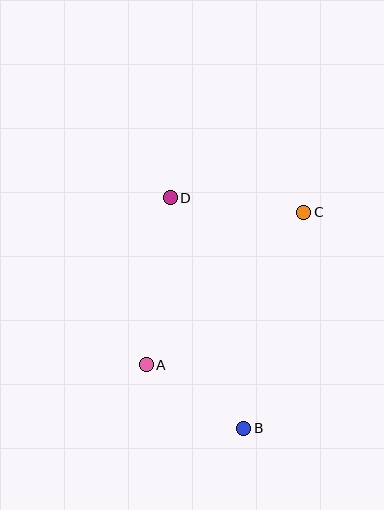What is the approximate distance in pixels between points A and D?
The distance between A and D is approximately 169 pixels.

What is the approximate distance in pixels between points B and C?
The distance between B and C is approximately 224 pixels.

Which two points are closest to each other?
Points A and B are closest to each other.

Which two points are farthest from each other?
Points B and D are farthest from each other.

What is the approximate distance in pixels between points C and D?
The distance between C and D is approximately 134 pixels.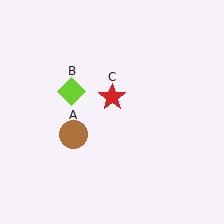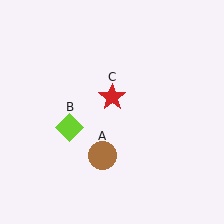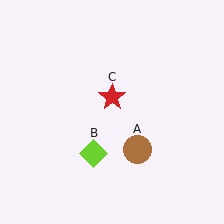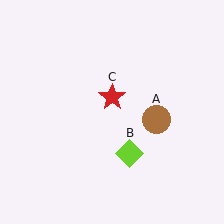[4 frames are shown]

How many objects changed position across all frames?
2 objects changed position: brown circle (object A), lime diamond (object B).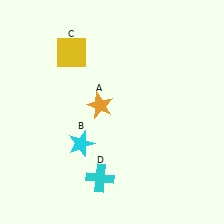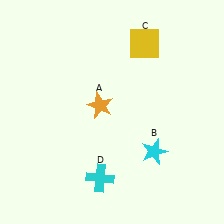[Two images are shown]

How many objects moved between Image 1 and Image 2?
2 objects moved between the two images.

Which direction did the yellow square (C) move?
The yellow square (C) moved right.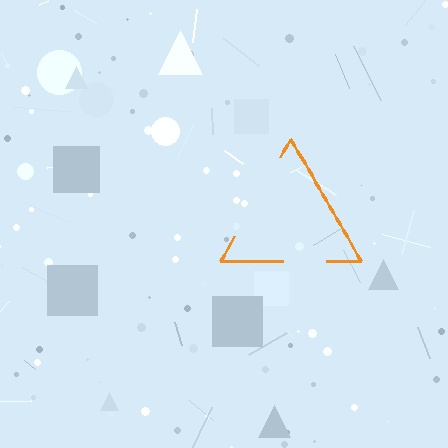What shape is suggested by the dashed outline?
The dashed outline suggests a triangle.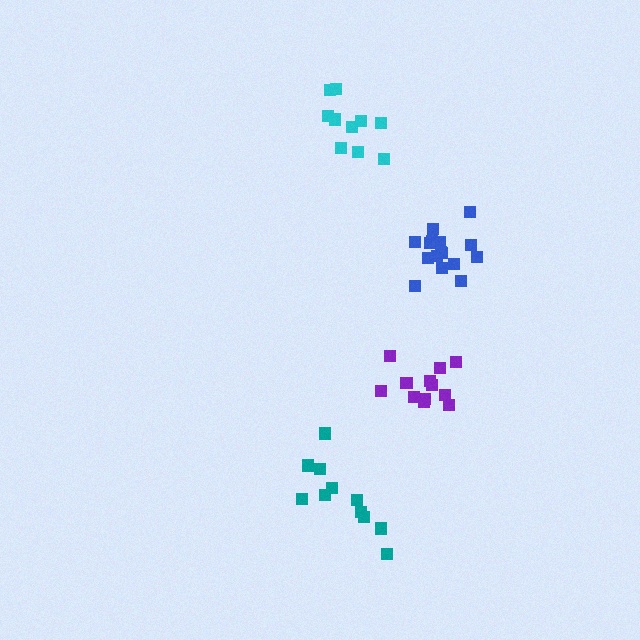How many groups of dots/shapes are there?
There are 4 groups.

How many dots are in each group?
Group 1: 11 dots, Group 2: 16 dots, Group 3: 12 dots, Group 4: 10 dots (49 total).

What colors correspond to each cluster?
The clusters are colored: teal, blue, purple, cyan.